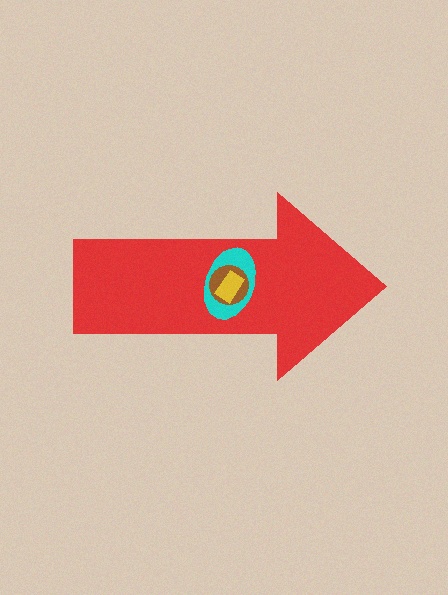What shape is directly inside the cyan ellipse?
The brown circle.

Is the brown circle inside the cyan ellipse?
Yes.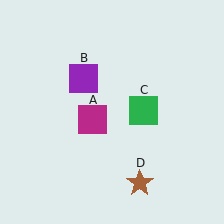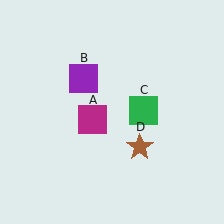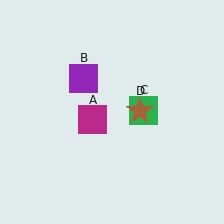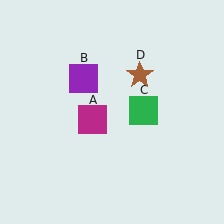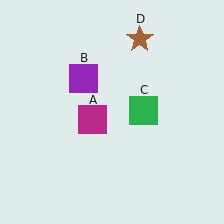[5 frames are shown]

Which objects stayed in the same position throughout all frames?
Magenta square (object A) and purple square (object B) and green square (object C) remained stationary.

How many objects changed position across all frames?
1 object changed position: brown star (object D).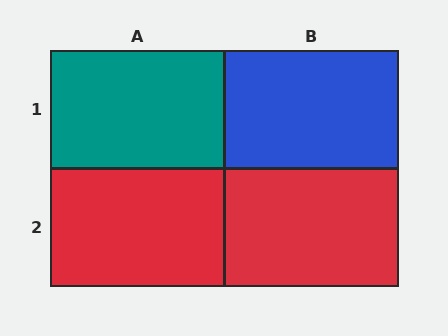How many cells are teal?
1 cell is teal.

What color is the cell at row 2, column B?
Red.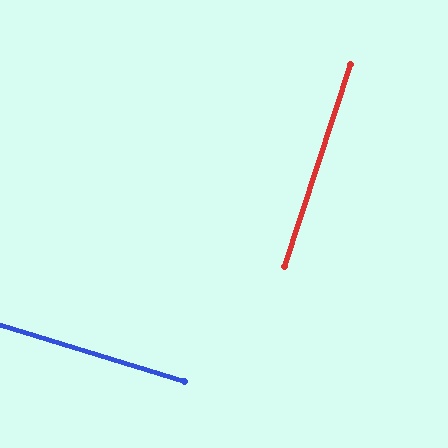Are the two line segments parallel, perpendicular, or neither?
Perpendicular — they meet at approximately 89°.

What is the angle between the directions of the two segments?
Approximately 89 degrees.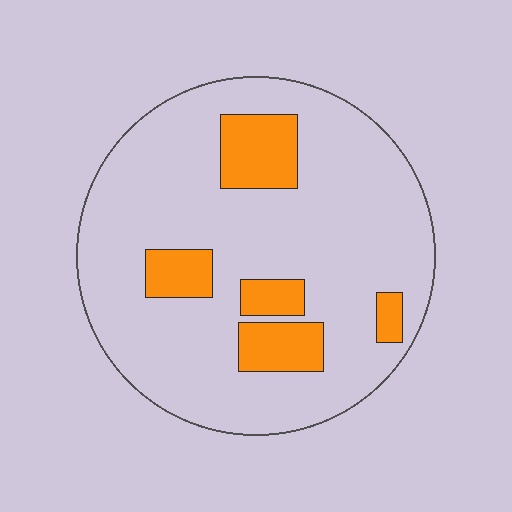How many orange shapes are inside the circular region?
5.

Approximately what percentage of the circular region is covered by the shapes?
Approximately 15%.